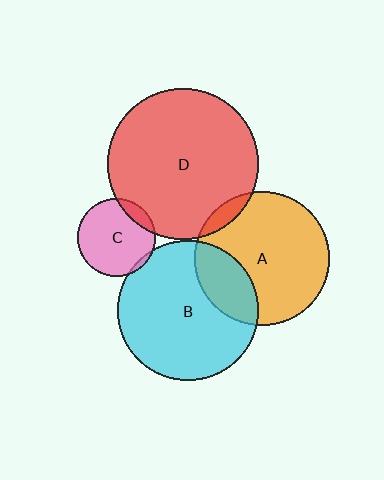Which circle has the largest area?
Circle D (red).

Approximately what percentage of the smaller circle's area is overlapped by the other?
Approximately 25%.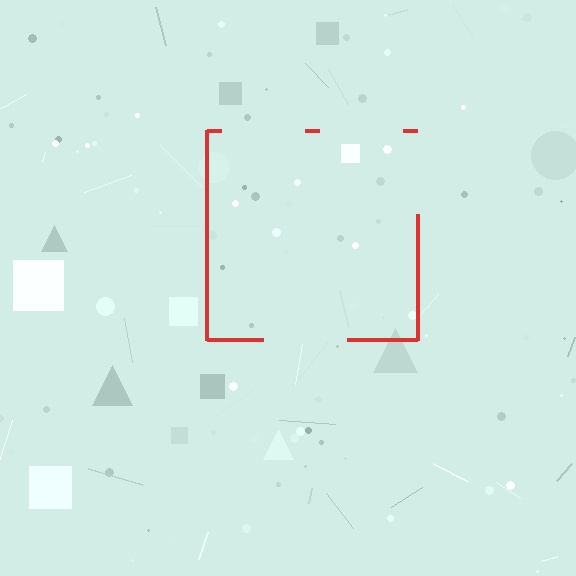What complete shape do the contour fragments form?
The contour fragments form a square.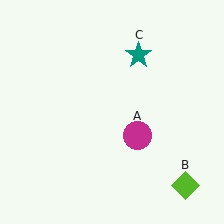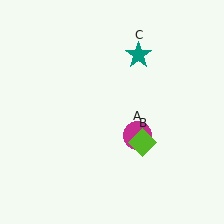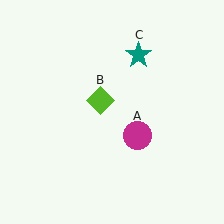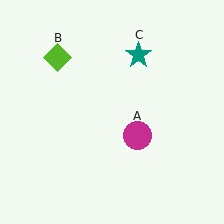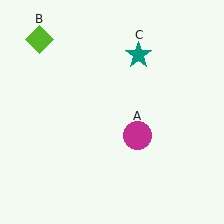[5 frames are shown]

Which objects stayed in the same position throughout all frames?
Magenta circle (object A) and teal star (object C) remained stationary.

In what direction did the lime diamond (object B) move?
The lime diamond (object B) moved up and to the left.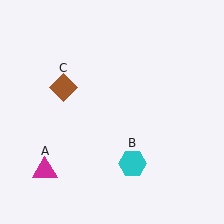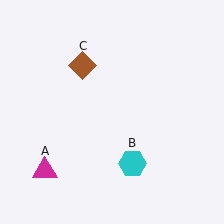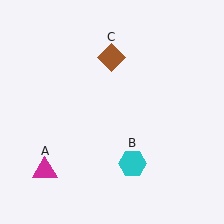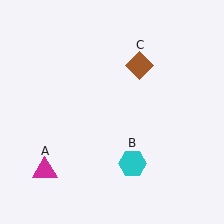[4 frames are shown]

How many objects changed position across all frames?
1 object changed position: brown diamond (object C).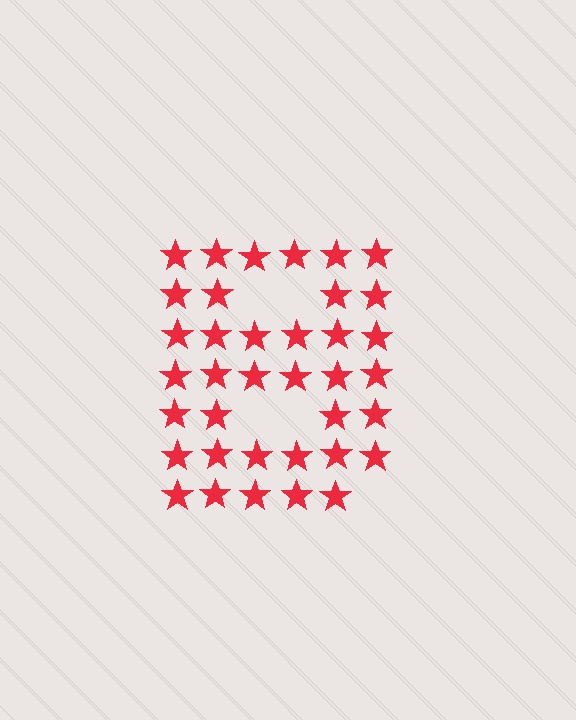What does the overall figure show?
The overall figure shows the letter B.